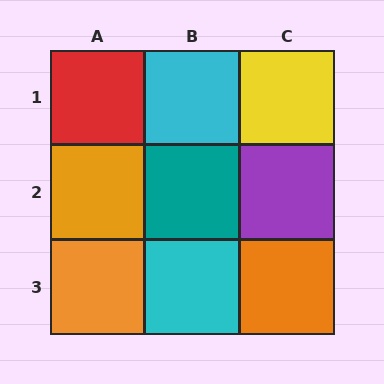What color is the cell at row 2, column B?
Teal.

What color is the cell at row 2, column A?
Orange.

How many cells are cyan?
2 cells are cyan.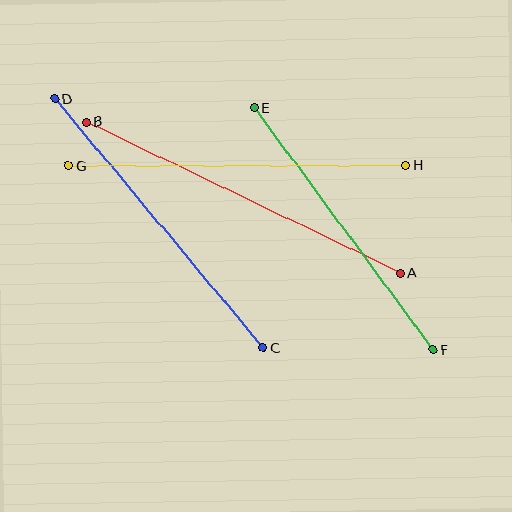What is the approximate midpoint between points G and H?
The midpoint is at approximately (237, 166) pixels.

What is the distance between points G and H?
The distance is approximately 337 pixels.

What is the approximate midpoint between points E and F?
The midpoint is at approximately (344, 229) pixels.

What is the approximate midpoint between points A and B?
The midpoint is at approximately (243, 197) pixels.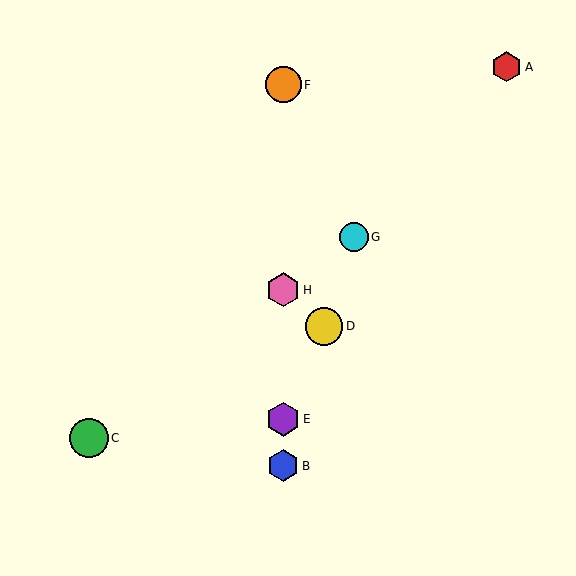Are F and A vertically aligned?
No, F is at x≈283 and A is at x≈507.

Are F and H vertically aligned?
Yes, both are at x≈283.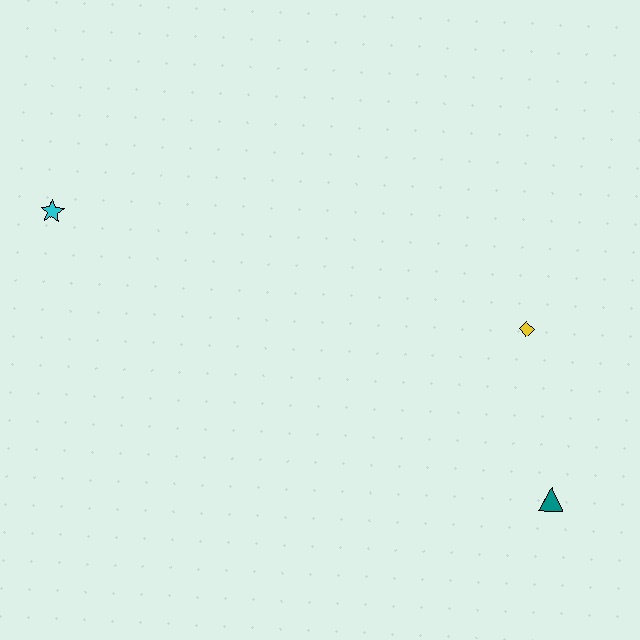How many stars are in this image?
There is 1 star.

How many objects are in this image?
There are 3 objects.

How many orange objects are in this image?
There are no orange objects.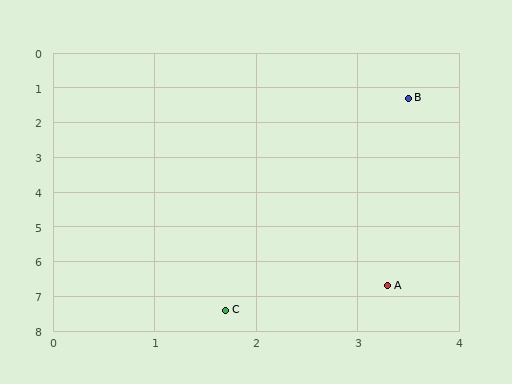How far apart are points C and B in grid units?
Points C and B are about 6.4 grid units apart.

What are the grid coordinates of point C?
Point C is at approximately (1.7, 7.4).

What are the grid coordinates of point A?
Point A is at approximately (3.3, 6.7).